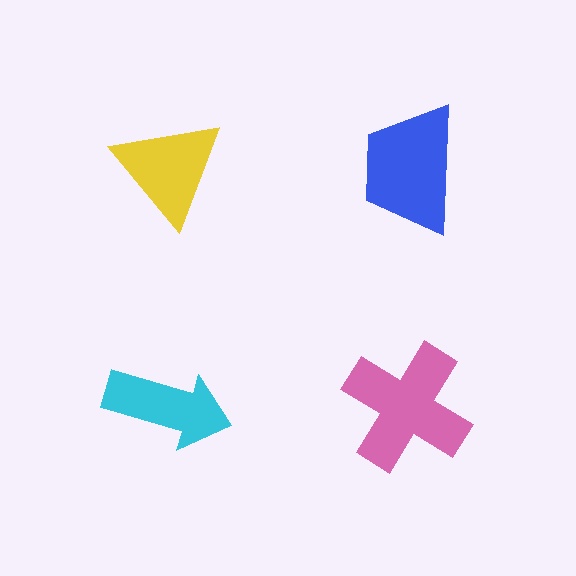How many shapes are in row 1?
2 shapes.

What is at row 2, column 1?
A cyan arrow.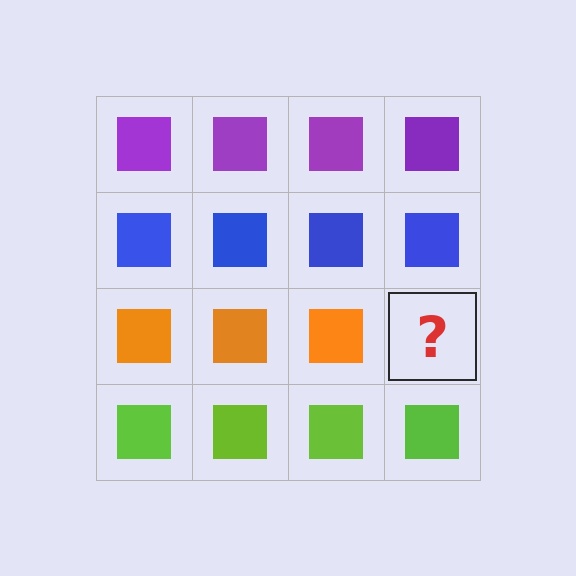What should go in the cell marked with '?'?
The missing cell should contain an orange square.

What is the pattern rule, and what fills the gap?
The rule is that each row has a consistent color. The gap should be filled with an orange square.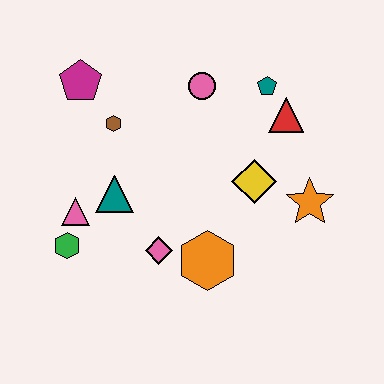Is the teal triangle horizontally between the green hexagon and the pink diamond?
Yes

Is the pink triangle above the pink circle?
No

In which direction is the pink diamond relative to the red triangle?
The pink diamond is below the red triangle.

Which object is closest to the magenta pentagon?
The brown hexagon is closest to the magenta pentagon.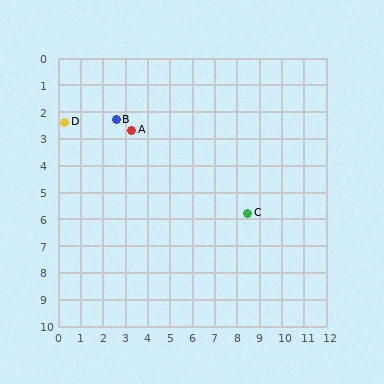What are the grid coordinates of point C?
Point C is at approximately (8.5, 5.8).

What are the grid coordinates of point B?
Point B is at approximately (2.6, 2.3).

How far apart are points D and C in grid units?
Points D and C are about 8.9 grid units apart.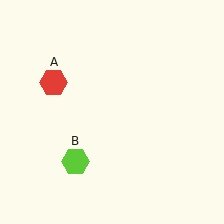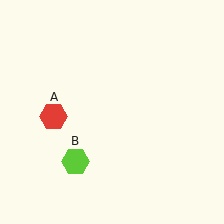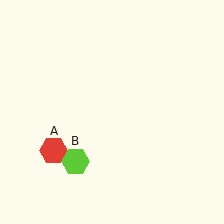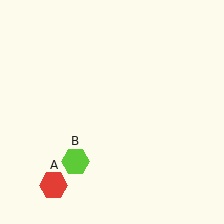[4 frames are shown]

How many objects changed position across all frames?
1 object changed position: red hexagon (object A).